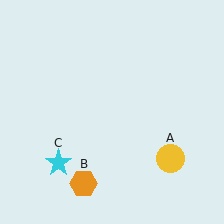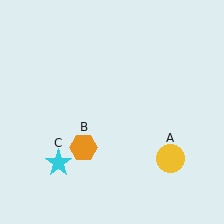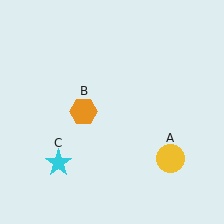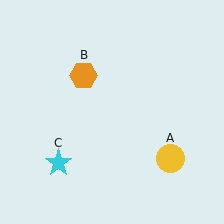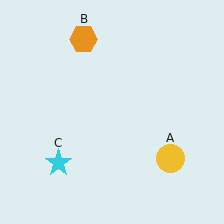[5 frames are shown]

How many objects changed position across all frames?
1 object changed position: orange hexagon (object B).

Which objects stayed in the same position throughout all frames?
Yellow circle (object A) and cyan star (object C) remained stationary.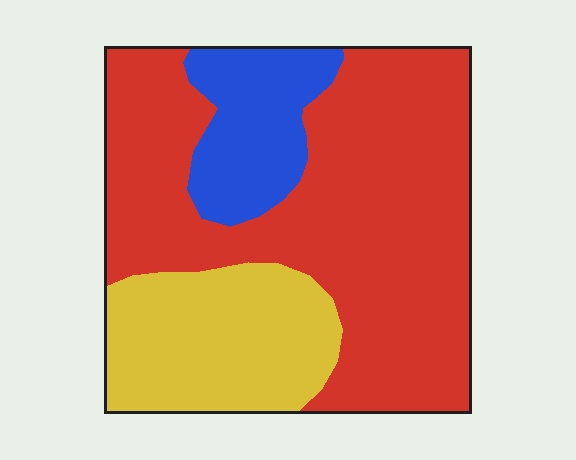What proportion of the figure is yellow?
Yellow covers about 25% of the figure.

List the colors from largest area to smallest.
From largest to smallest: red, yellow, blue.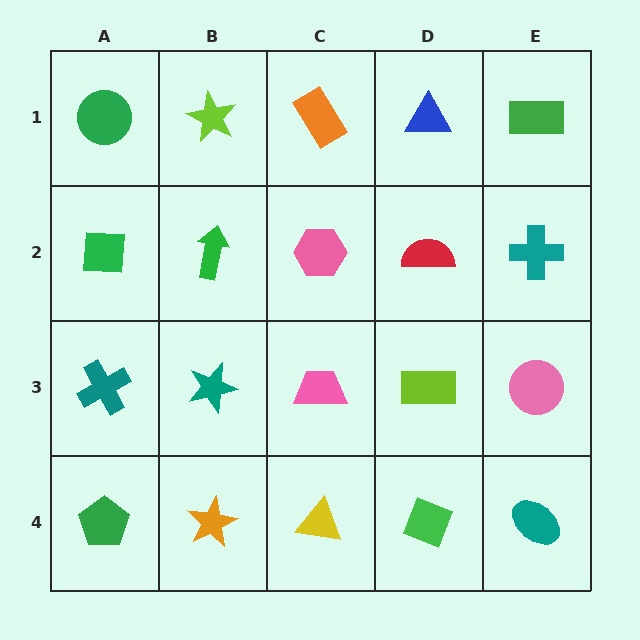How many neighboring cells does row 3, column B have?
4.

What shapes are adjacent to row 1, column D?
A red semicircle (row 2, column D), an orange rectangle (row 1, column C), a green rectangle (row 1, column E).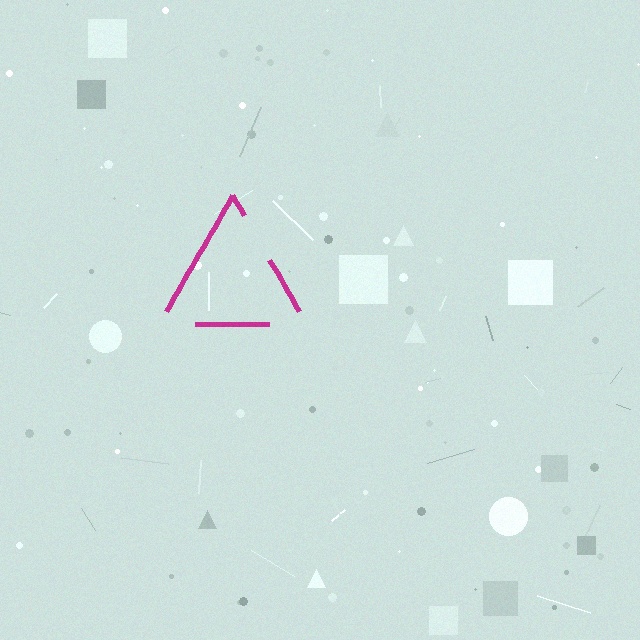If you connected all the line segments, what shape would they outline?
They would outline a triangle.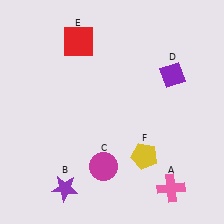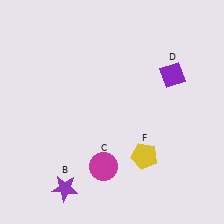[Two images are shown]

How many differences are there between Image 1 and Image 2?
There are 2 differences between the two images.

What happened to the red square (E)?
The red square (E) was removed in Image 2. It was in the top-left area of Image 1.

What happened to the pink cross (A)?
The pink cross (A) was removed in Image 2. It was in the bottom-right area of Image 1.